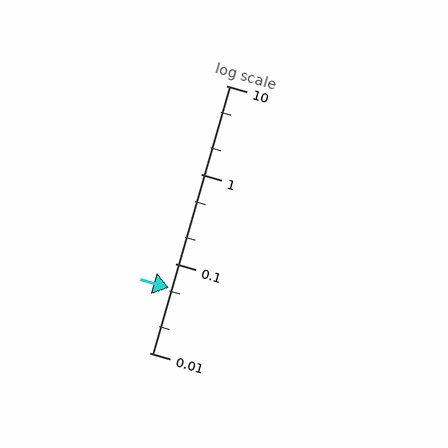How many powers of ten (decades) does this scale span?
The scale spans 3 decades, from 0.01 to 10.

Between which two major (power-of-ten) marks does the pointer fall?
The pointer is between 0.01 and 0.1.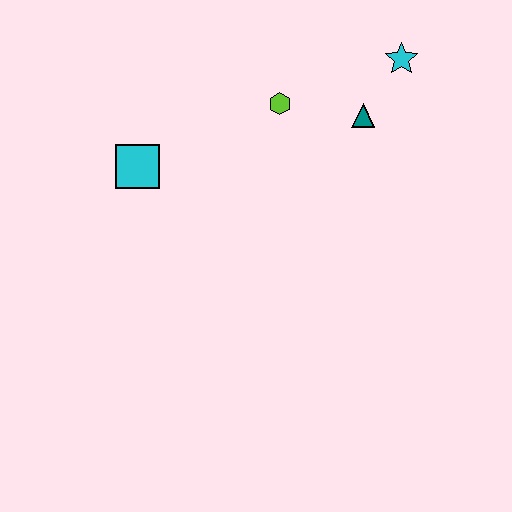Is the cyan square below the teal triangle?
Yes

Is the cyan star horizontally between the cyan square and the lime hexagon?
No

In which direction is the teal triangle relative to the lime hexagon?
The teal triangle is to the right of the lime hexagon.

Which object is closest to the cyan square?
The lime hexagon is closest to the cyan square.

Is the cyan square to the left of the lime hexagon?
Yes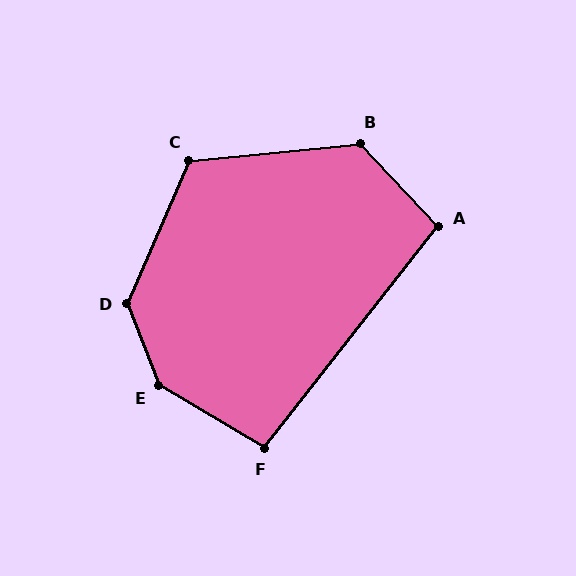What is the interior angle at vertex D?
Approximately 136 degrees (obtuse).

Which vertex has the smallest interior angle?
F, at approximately 97 degrees.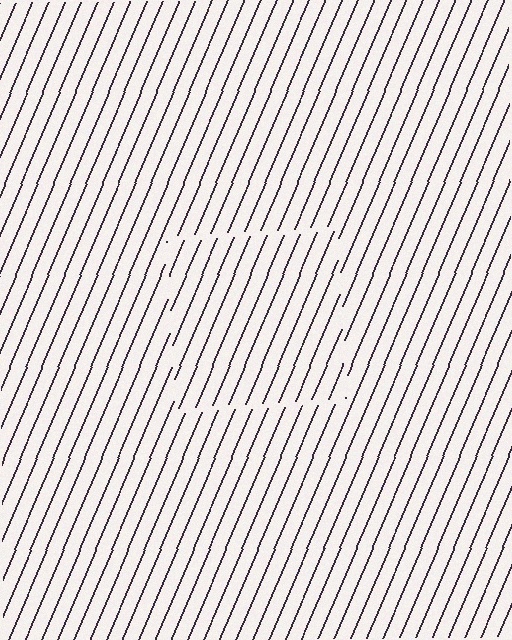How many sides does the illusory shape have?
4 sides — the line-ends trace a square.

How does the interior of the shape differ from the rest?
The interior of the shape contains the same grating, shifted by half a period — the contour is defined by the phase discontinuity where line-ends from the inner and outer gratings abut.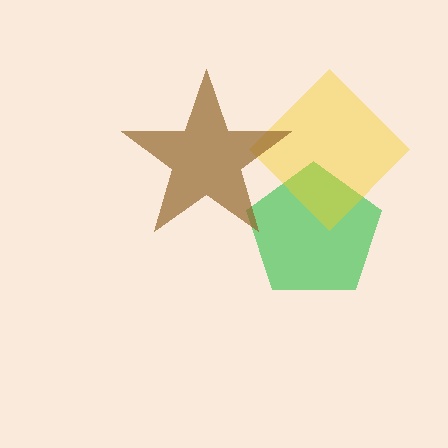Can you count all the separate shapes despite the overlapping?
Yes, there are 3 separate shapes.